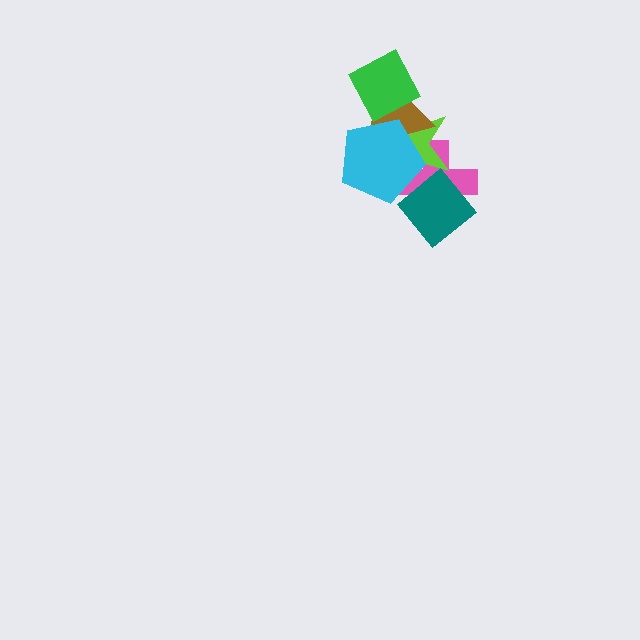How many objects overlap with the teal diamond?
3 objects overlap with the teal diamond.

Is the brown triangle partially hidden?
Yes, it is partially covered by another shape.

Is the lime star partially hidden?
Yes, it is partially covered by another shape.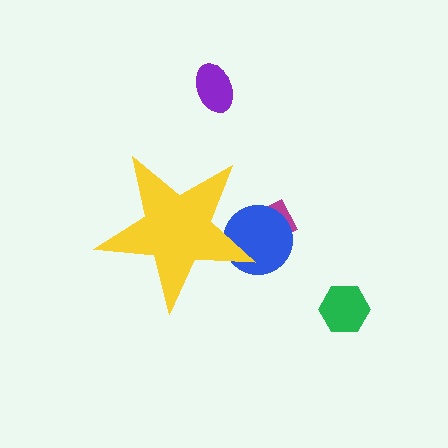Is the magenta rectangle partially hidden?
Yes, the magenta rectangle is partially hidden behind the yellow star.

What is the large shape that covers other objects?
A yellow star.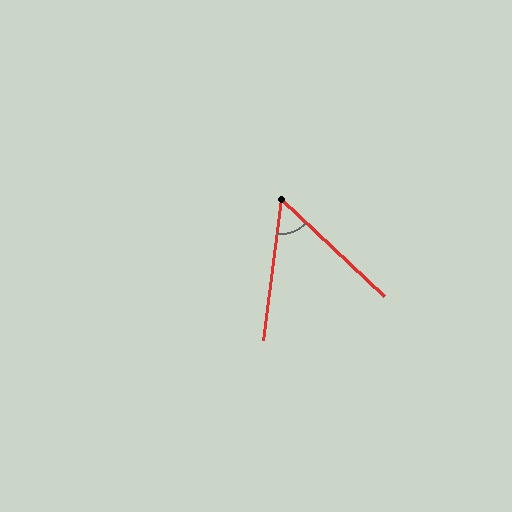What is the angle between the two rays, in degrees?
Approximately 54 degrees.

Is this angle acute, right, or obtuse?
It is acute.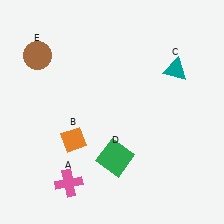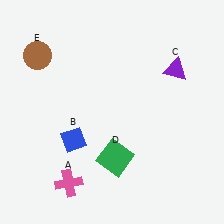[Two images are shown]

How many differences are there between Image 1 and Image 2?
There are 2 differences between the two images.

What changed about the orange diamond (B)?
In Image 1, B is orange. In Image 2, it changed to blue.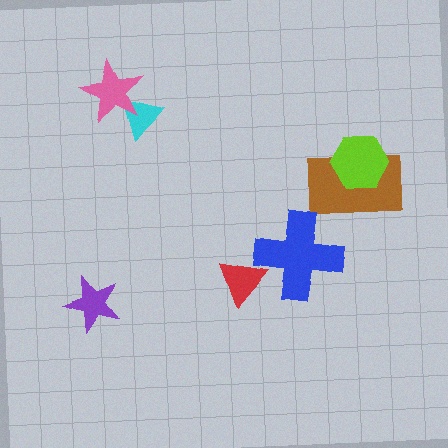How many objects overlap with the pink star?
1 object overlaps with the pink star.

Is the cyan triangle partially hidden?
Yes, it is partially covered by another shape.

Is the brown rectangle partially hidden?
Yes, it is partially covered by another shape.